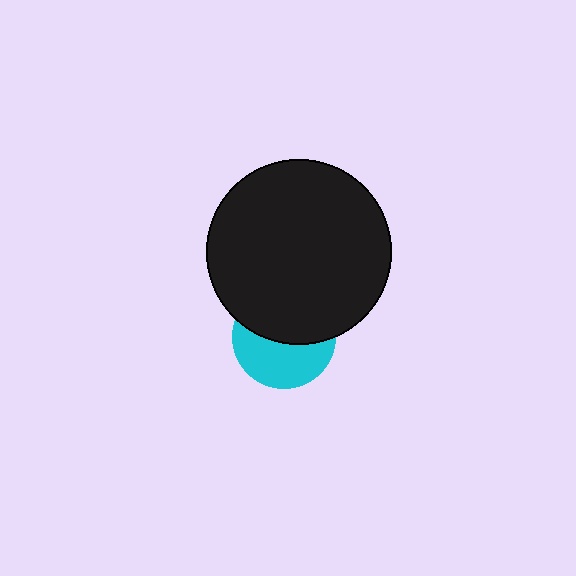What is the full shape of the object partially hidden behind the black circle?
The partially hidden object is a cyan circle.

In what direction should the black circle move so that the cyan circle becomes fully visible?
The black circle should move up. That is the shortest direction to clear the overlap and leave the cyan circle fully visible.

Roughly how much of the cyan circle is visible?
About half of it is visible (roughly 48%).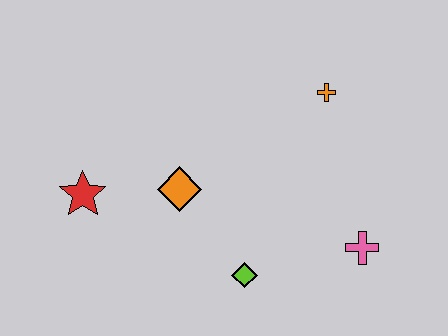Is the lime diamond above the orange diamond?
No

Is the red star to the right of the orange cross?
No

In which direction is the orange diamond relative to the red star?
The orange diamond is to the right of the red star.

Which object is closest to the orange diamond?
The red star is closest to the orange diamond.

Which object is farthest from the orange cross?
The red star is farthest from the orange cross.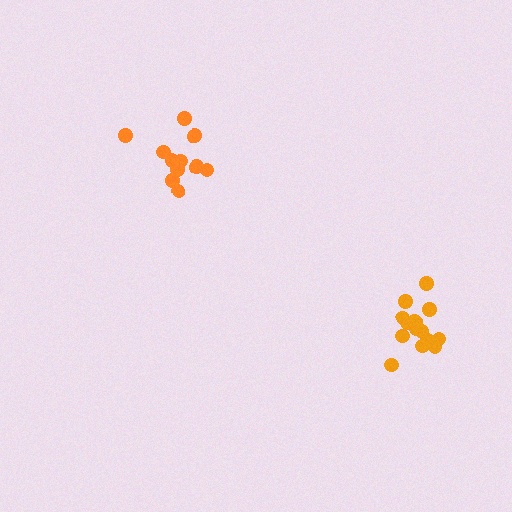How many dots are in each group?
Group 1: 11 dots, Group 2: 14 dots (25 total).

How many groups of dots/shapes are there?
There are 2 groups.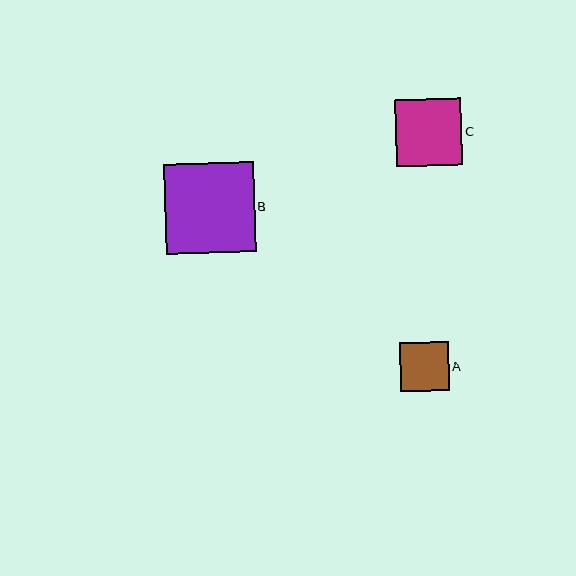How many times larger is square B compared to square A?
Square B is approximately 1.8 times the size of square A.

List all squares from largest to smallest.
From largest to smallest: B, C, A.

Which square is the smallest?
Square A is the smallest with a size of approximately 49 pixels.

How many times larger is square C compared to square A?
Square C is approximately 1.4 times the size of square A.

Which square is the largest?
Square B is the largest with a size of approximately 90 pixels.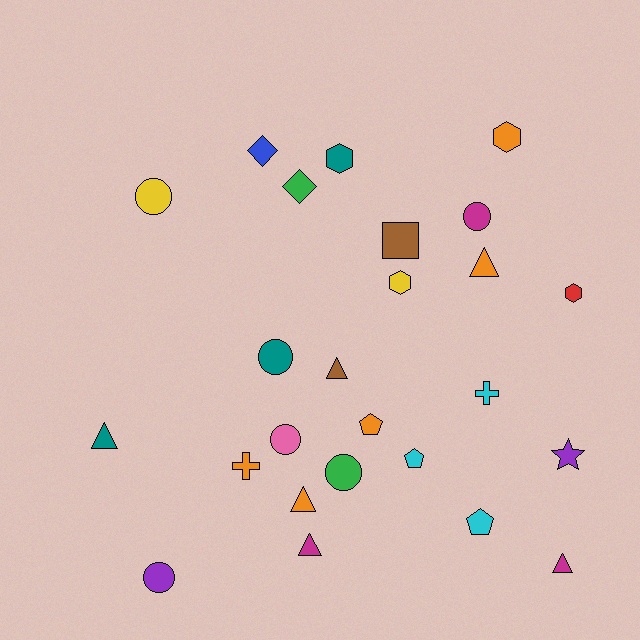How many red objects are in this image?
There is 1 red object.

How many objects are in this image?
There are 25 objects.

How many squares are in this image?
There is 1 square.